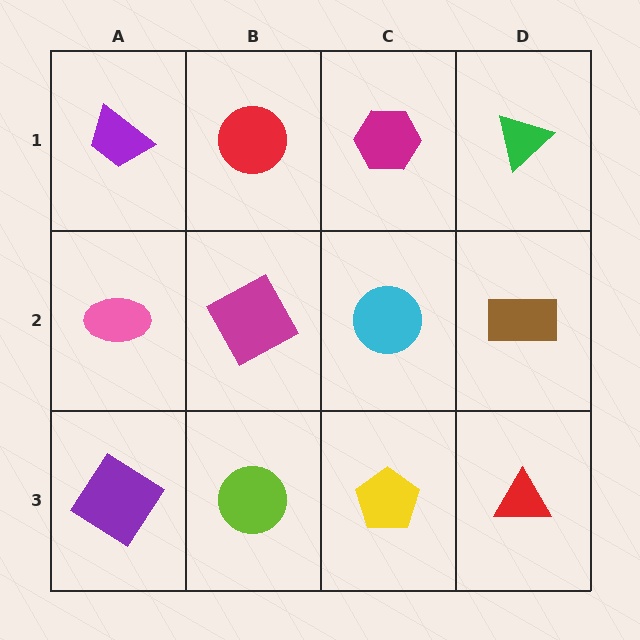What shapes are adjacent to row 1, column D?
A brown rectangle (row 2, column D), a magenta hexagon (row 1, column C).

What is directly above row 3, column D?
A brown rectangle.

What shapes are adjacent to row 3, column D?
A brown rectangle (row 2, column D), a yellow pentagon (row 3, column C).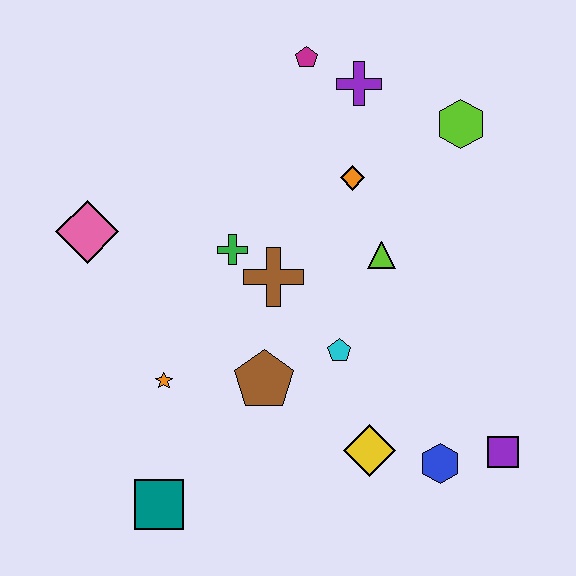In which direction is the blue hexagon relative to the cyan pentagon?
The blue hexagon is below the cyan pentagon.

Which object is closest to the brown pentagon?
The cyan pentagon is closest to the brown pentagon.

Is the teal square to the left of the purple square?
Yes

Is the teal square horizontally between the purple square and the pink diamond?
Yes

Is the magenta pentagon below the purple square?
No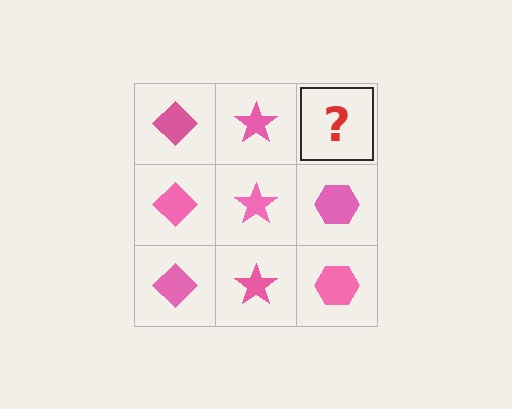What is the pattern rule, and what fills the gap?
The rule is that each column has a consistent shape. The gap should be filled with a pink hexagon.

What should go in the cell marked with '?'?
The missing cell should contain a pink hexagon.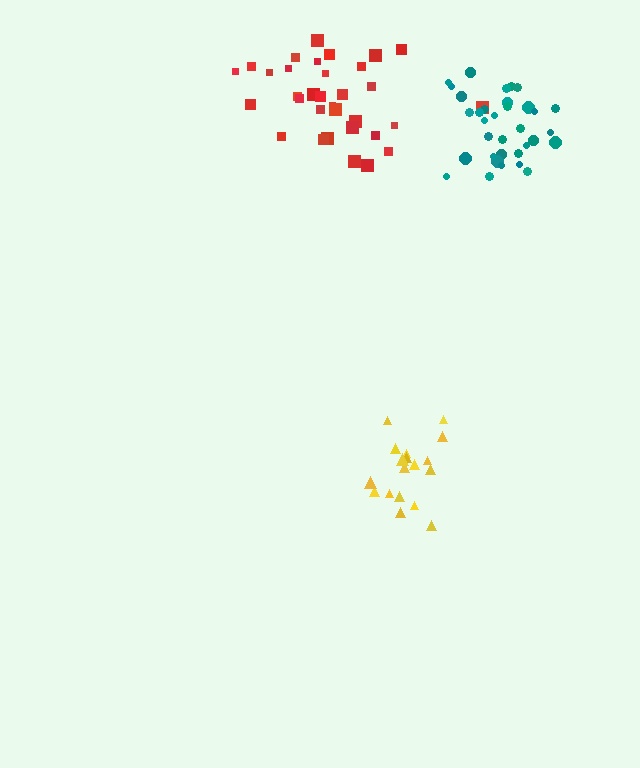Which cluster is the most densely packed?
Teal.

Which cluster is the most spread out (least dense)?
Red.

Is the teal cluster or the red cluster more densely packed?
Teal.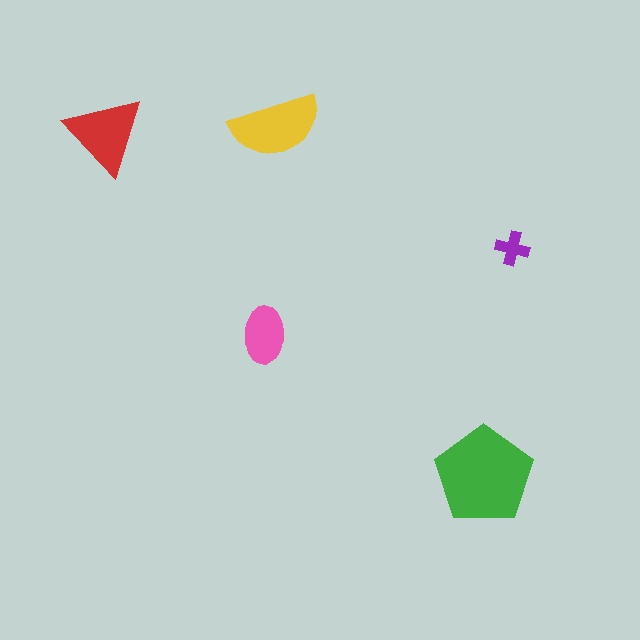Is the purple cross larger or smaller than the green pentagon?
Smaller.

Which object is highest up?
The yellow semicircle is topmost.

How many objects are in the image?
There are 5 objects in the image.